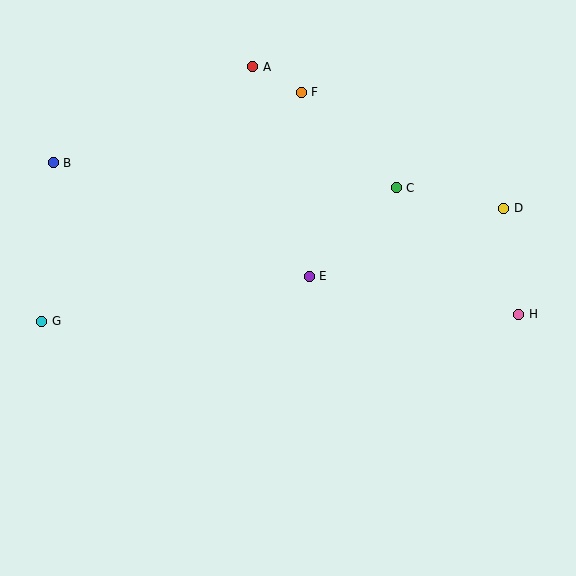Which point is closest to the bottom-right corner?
Point H is closest to the bottom-right corner.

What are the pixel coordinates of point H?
Point H is at (519, 314).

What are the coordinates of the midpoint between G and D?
The midpoint between G and D is at (273, 265).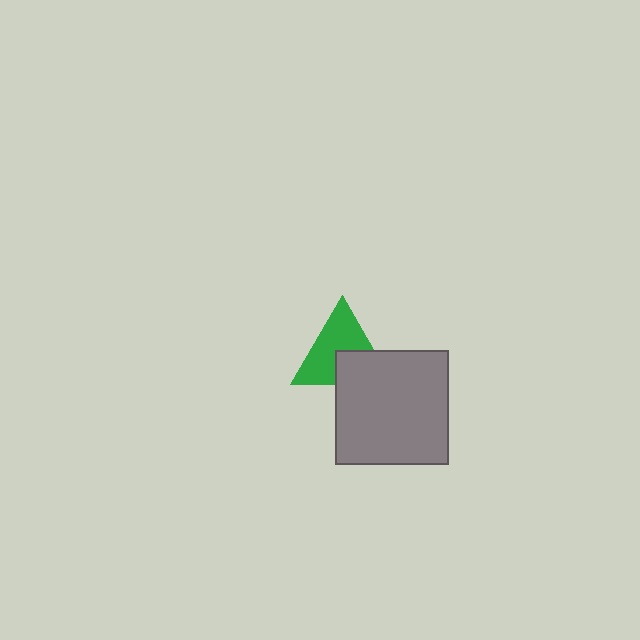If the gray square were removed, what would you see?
You would see the complete green triangle.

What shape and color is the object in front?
The object in front is a gray square.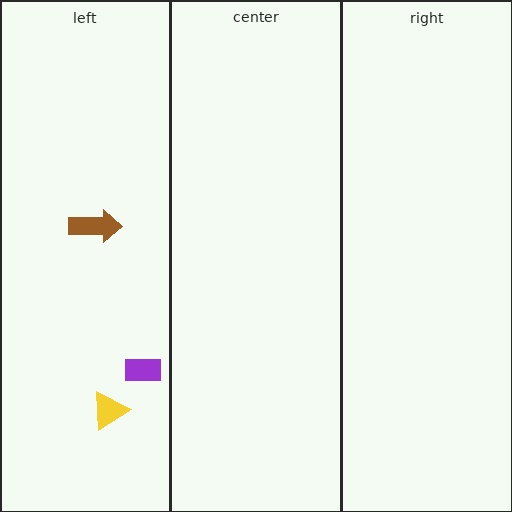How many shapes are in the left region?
3.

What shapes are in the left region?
The brown arrow, the yellow triangle, the purple rectangle.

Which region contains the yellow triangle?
The left region.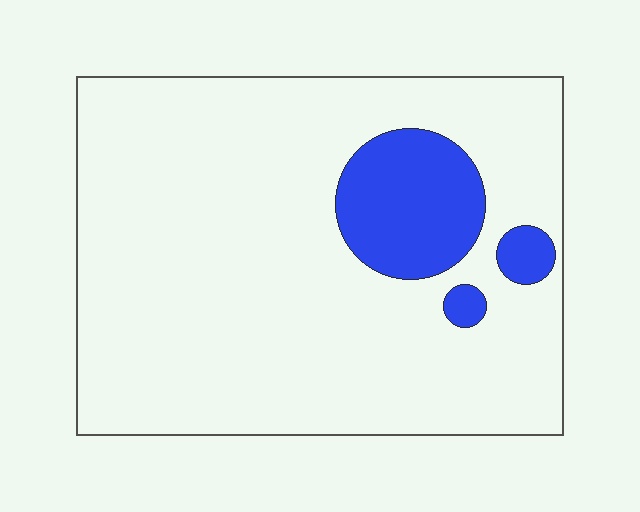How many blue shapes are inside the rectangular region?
3.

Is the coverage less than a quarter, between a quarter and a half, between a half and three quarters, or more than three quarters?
Less than a quarter.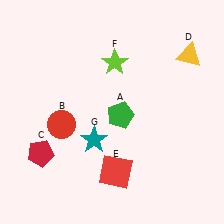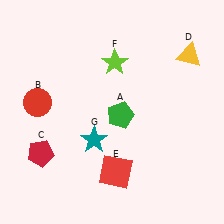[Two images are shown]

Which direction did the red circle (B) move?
The red circle (B) moved left.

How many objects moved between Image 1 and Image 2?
1 object moved between the two images.